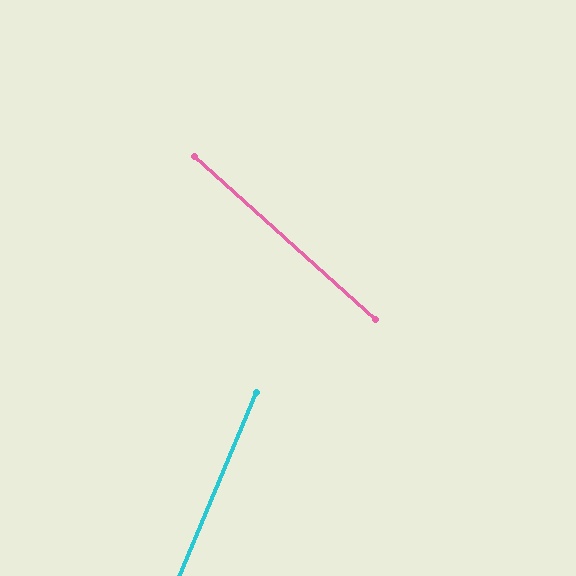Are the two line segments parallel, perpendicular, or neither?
Neither parallel nor perpendicular — they differ by about 71°.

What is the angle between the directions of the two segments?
Approximately 71 degrees.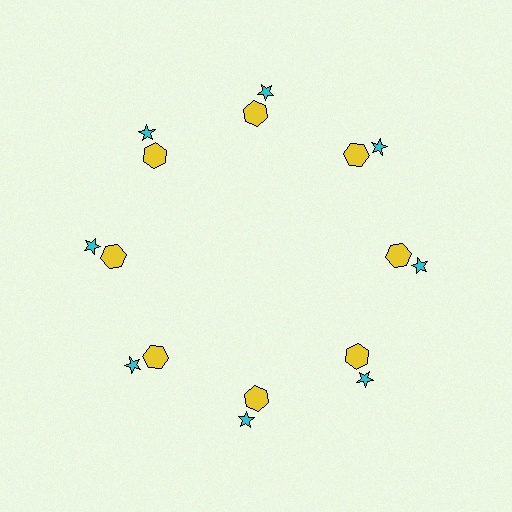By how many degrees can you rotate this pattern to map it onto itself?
The pattern maps onto itself every 45 degrees of rotation.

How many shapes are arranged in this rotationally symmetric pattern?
There are 16 shapes, arranged in 8 groups of 2.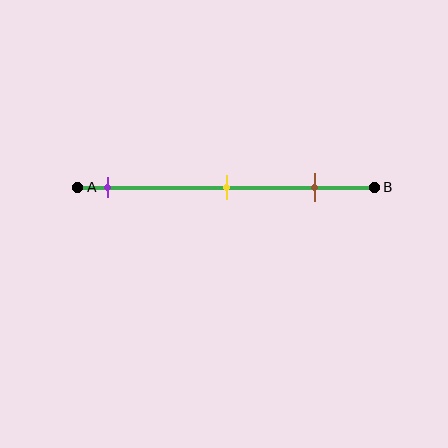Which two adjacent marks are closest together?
The yellow and brown marks are the closest adjacent pair.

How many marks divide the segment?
There are 3 marks dividing the segment.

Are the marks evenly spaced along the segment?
Yes, the marks are approximately evenly spaced.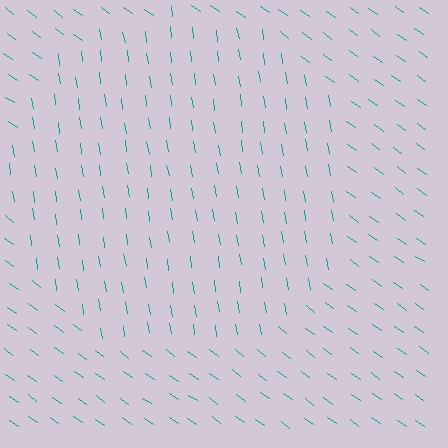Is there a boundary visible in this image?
Yes, there is a texture boundary formed by a change in line orientation.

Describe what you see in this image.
The image is filled with small teal line segments. A circle region in the image has lines oriented differently from the surrounding lines, creating a visible texture boundary.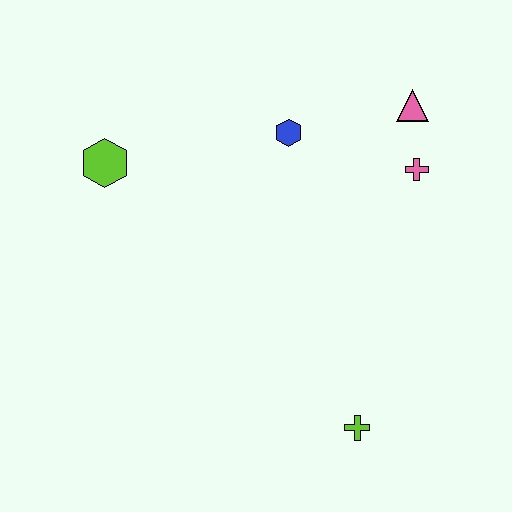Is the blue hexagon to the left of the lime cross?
Yes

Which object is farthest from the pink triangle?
The lime cross is farthest from the pink triangle.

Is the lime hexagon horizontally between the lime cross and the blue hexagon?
No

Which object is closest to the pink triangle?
The pink cross is closest to the pink triangle.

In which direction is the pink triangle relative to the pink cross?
The pink triangle is above the pink cross.